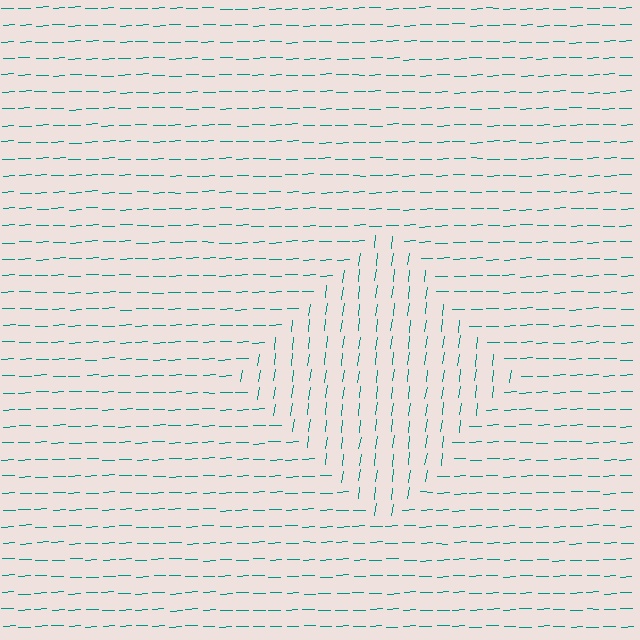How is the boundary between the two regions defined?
The boundary is defined purely by a change in line orientation (approximately 80 degrees difference). All lines are the same color and thickness.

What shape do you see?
I see a diamond.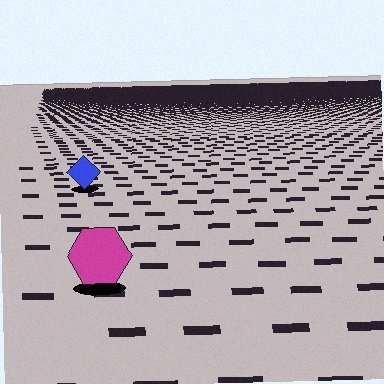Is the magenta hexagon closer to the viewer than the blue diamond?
Yes. The magenta hexagon is closer — you can tell from the texture gradient: the ground texture is coarser near it.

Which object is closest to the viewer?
The magenta hexagon is closest. The texture marks near it are larger and more spread out.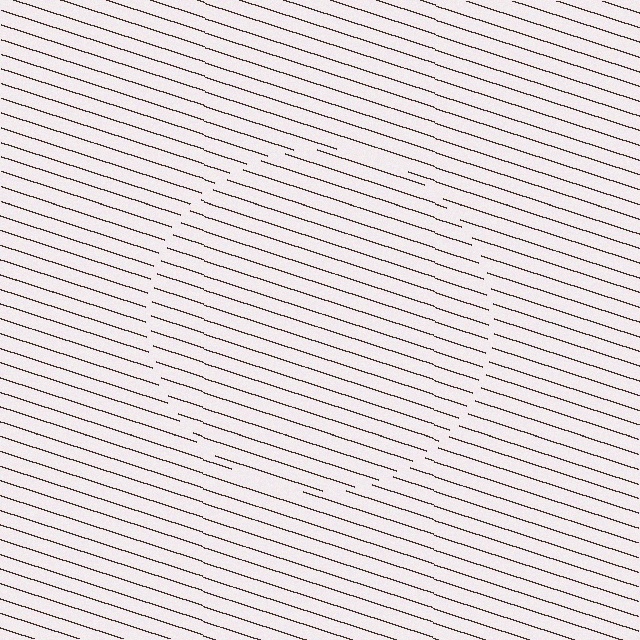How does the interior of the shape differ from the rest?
The interior of the shape contains the same grating, shifted by half a period — the contour is defined by the phase discontinuity where line-ends from the inner and outer gratings abut.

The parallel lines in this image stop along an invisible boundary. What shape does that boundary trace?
An illusory circle. The interior of the shape contains the same grating, shifted by half a period — the contour is defined by the phase discontinuity where line-ends from the inner and outer gratings abut.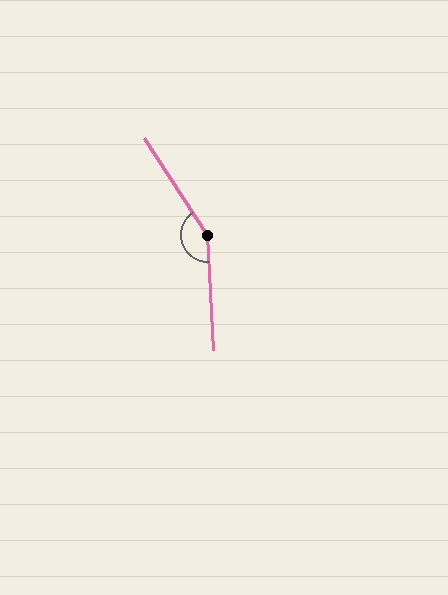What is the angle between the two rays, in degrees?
Approximately 150 degrees.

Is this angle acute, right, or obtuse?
It is obtuse.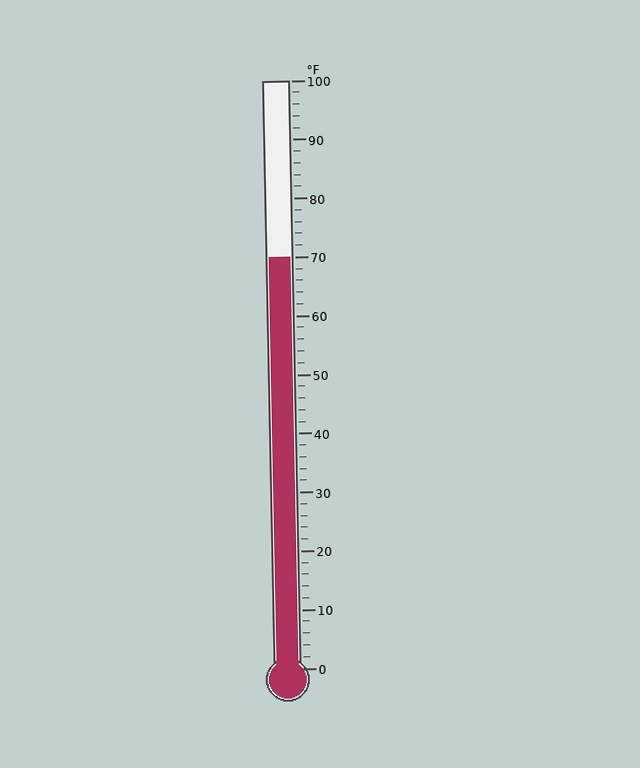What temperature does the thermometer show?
The thermometer shows approximately 70°F.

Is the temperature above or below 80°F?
The temperature is below 80°F.